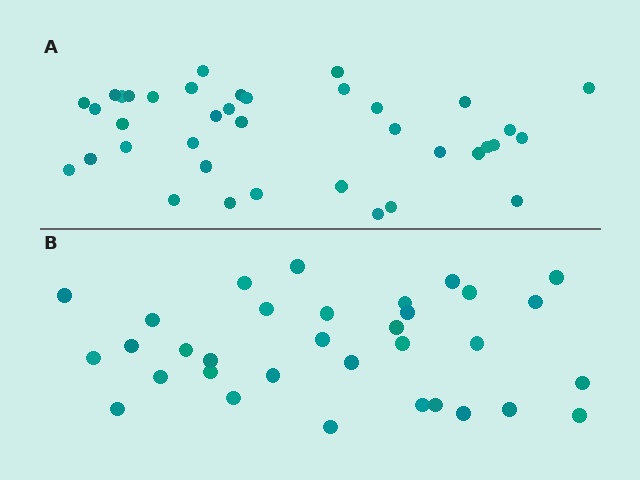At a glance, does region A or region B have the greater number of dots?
Region A (the top region) has more dots.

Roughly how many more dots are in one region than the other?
Region A has about 5 more dots than region B.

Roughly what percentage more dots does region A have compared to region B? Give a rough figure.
About 15% more.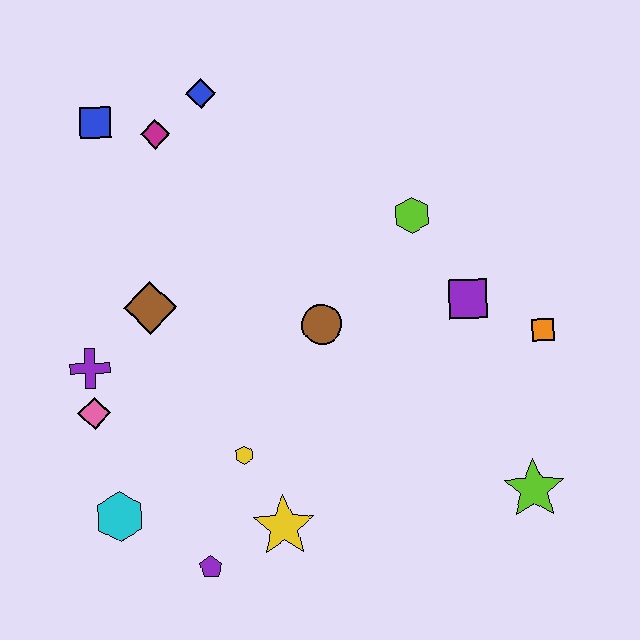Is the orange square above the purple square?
No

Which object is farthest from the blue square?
The lime star is farthest from the blue square.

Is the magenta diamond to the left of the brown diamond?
No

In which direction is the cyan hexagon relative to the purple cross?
The cyan hexagon is below the purple cross.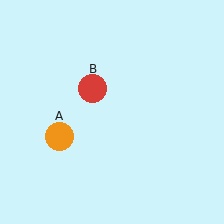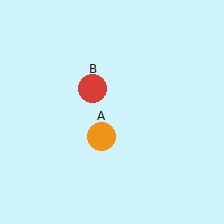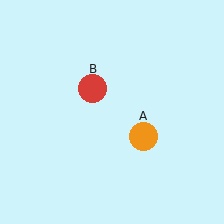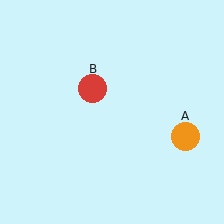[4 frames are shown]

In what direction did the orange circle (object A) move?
The orange circle (object A) moved right.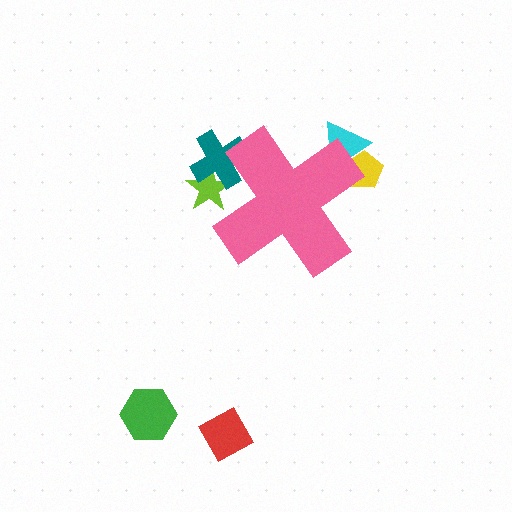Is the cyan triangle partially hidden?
Yes, the cyan triangle is partially hidden behind the pink cross.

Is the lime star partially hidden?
Yes, the lime star is partially hidden behind the pink cross.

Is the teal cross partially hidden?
Yes, the teal cross is partially hidden behind the pink cross.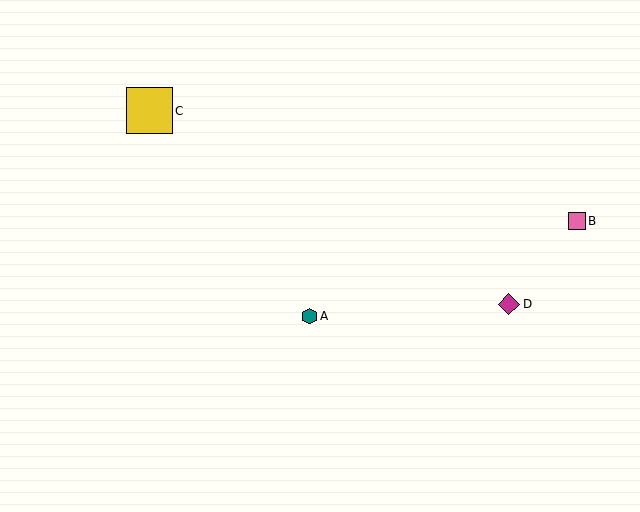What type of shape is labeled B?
Shape B is a pink square.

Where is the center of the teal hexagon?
The center of the teal hexagon is at (310, 316).